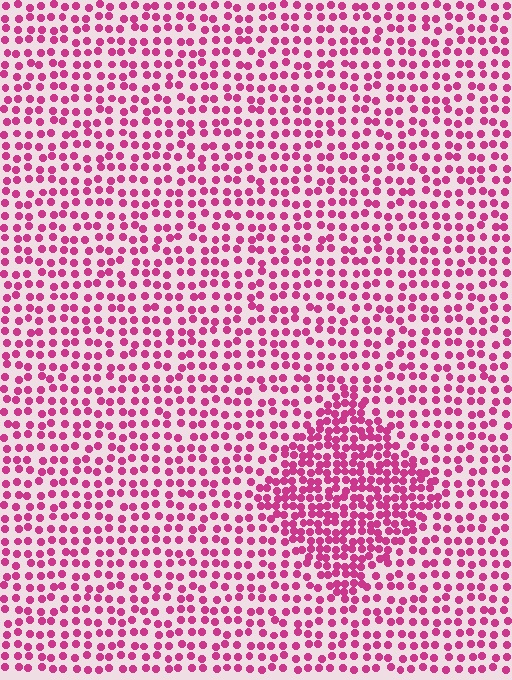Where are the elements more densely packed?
The elements are more densely packed inside the diamond boundary.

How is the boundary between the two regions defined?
The boundary is defined by a change in element density (approximately 1.9x ratio). All elements are the same color, size, and shape.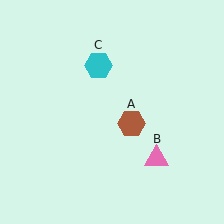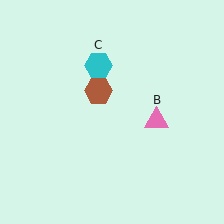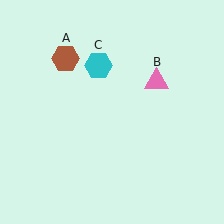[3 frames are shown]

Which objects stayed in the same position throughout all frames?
Cyan hexagon (object C) remained stationary.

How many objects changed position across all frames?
2 objects changed position: brown hexagon (object A), pink triangle (object B).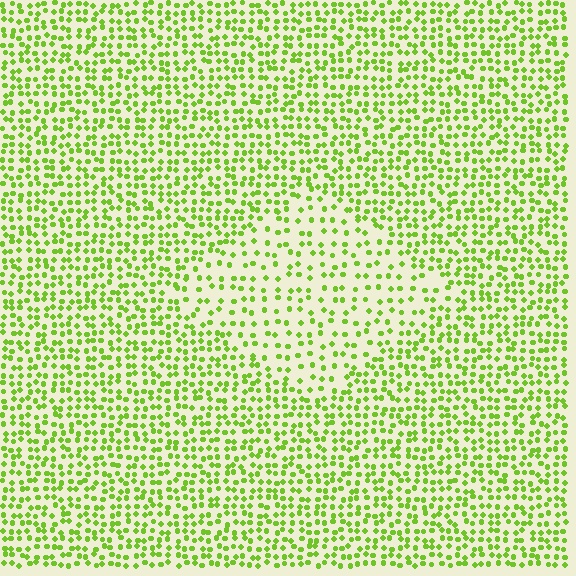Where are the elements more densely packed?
The elements are more densely packed outside the diamond boundary.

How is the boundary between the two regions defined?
The boundary is defined by a change in element density (approximately 1.9x ratio). All elements are the same color, size, and shape.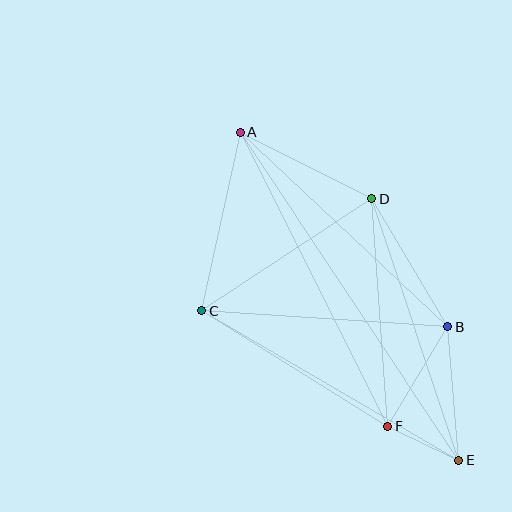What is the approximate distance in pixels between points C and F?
The distance between C and F is approximately 219 pixels.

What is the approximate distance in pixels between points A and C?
The distance between A and C is approximately 182 pixels.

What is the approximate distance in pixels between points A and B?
The distance between A and B is approximately 285 pixels.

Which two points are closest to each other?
Points E and F are closest to each other.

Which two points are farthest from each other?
Points A and E are farthest from each other.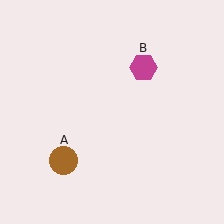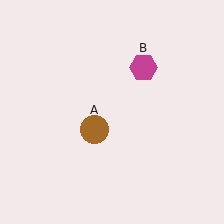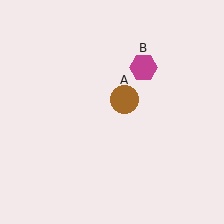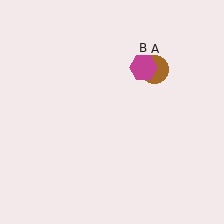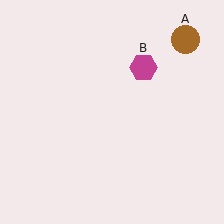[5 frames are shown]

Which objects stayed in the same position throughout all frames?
Magenta hexagon (object B) remained stationary.